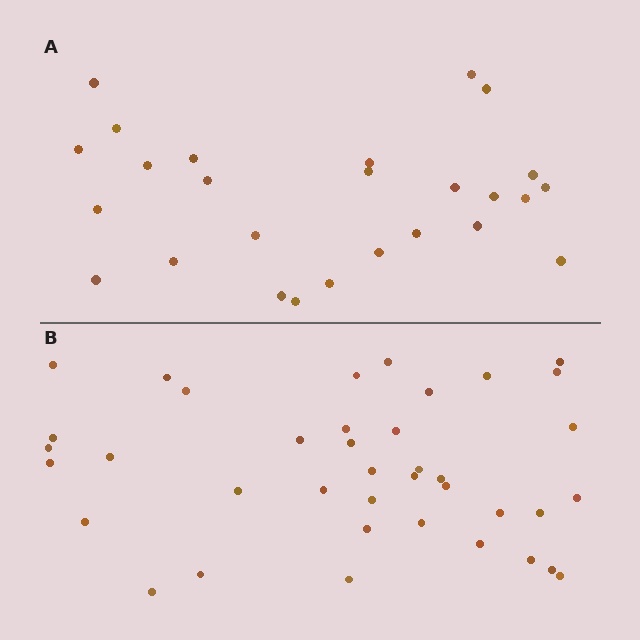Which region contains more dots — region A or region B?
Region B (the bottom region) has more dots.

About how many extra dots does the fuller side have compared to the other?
Region B has approximately 15 more dots than region A.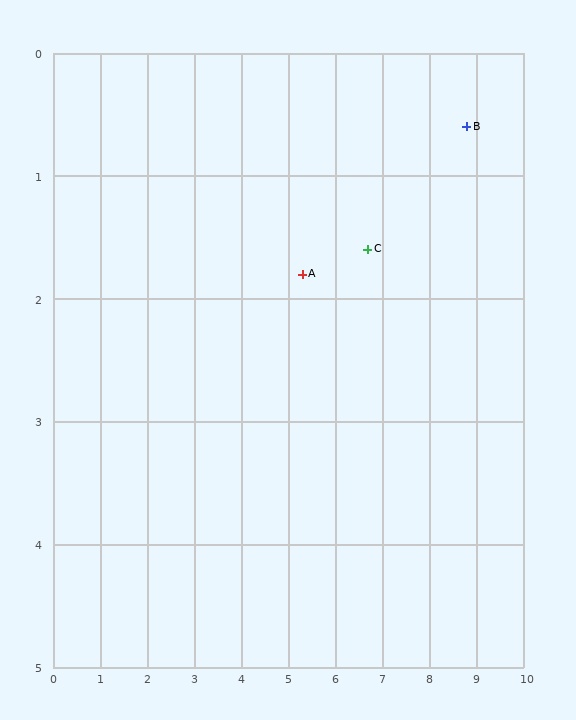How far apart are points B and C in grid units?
Points B and C are about 2.3 grid units apart.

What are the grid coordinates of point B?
Point B is at approximately (8.8, 0.6).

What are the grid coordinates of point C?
Point C is at approximately (6.7, 1.6).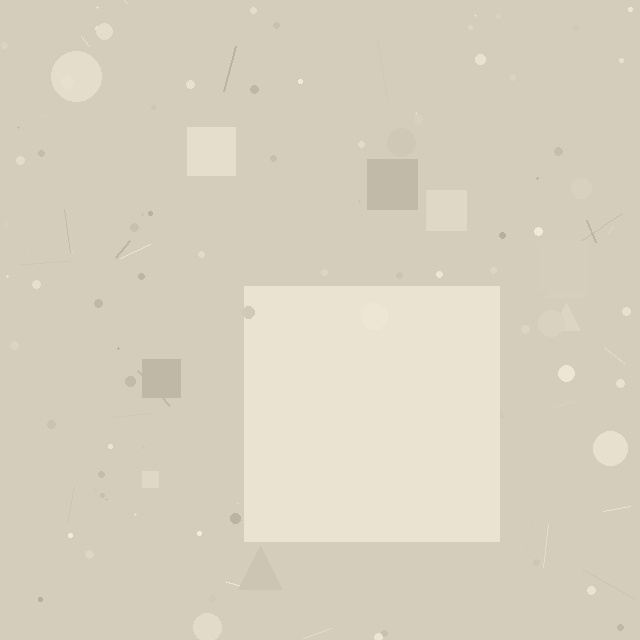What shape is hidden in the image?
A square is hidden in the image.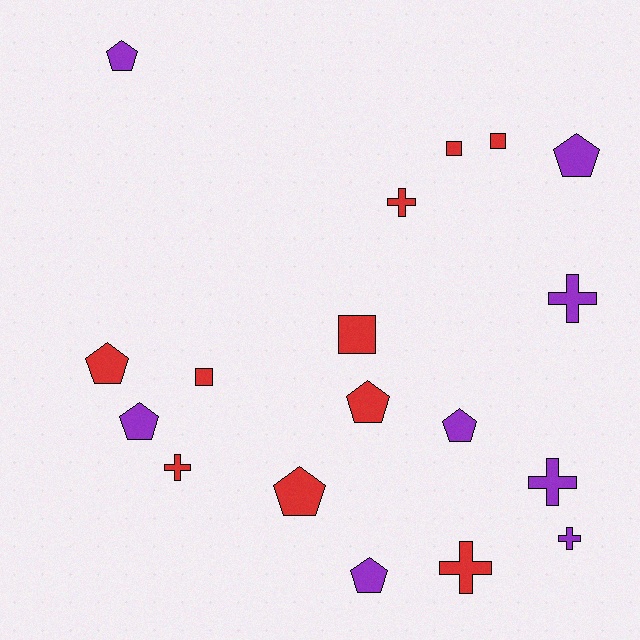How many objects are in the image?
There are 18 objects.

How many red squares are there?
There are 4 red squares.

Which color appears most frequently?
Red, with 10 objects.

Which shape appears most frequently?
Pentagon, with 8 objects.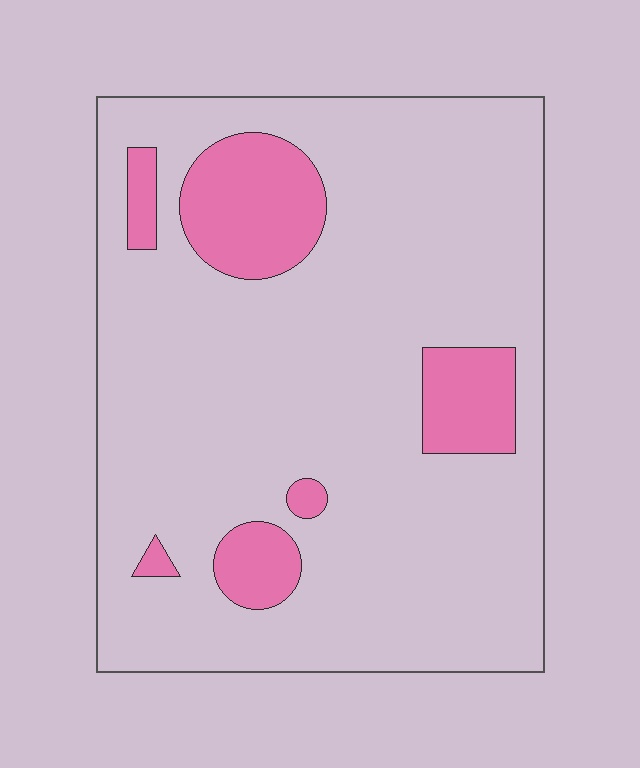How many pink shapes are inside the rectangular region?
6.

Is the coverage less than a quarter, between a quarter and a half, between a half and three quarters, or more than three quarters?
Less than a quarter.